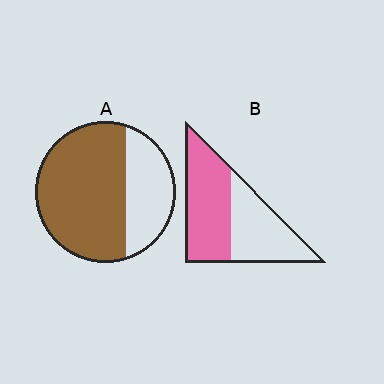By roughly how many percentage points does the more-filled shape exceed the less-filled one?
By roughly 15 percentage points (A over B).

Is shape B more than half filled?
Yes.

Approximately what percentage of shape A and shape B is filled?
A is approximately 70% and B is approximately 55%.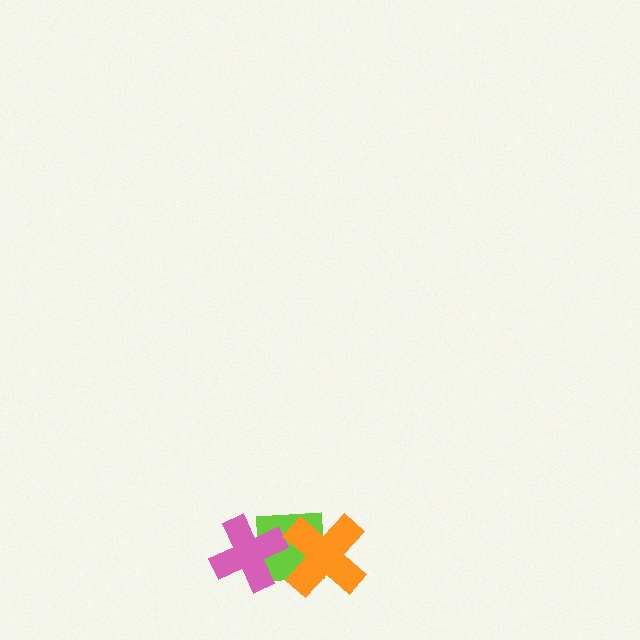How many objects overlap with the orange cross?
1 object overlaps with the orange cross.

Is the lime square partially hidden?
Yes, it is partially covered by another shape.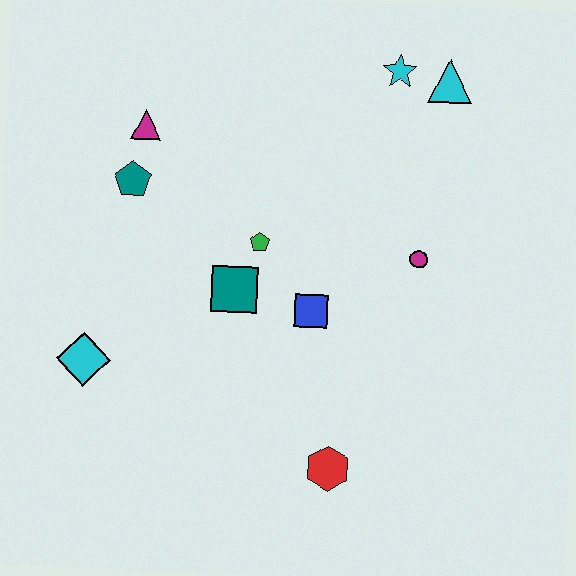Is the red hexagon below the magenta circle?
Yes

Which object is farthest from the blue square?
The cyan triangle is farthest from the blue square.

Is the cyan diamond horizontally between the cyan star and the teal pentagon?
No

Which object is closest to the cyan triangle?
The cyan star is closest to the cyan triangle.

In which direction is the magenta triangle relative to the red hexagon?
The magenta triangle is above the red hexagon.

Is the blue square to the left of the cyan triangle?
Yes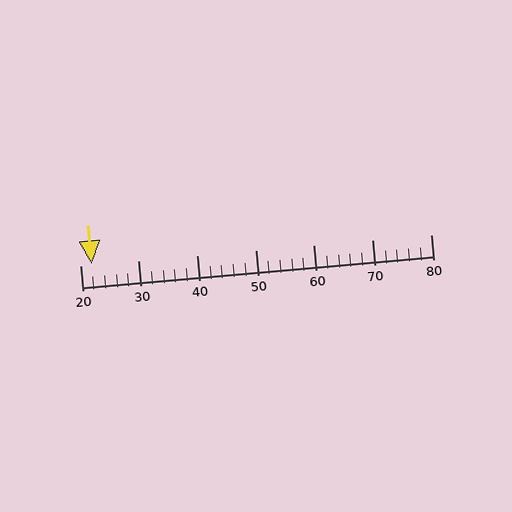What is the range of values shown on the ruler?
The ruler shows values from 20 to 80.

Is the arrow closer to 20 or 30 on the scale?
The arrow is closer to 20.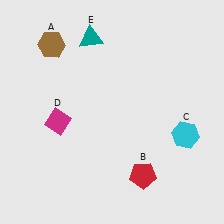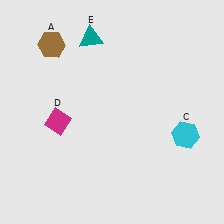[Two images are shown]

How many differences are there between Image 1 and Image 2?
There is 1 difference between the two images.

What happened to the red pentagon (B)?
The red pentagon (B) was removed in Image 2. It was in the bottom-right area of Image 1.